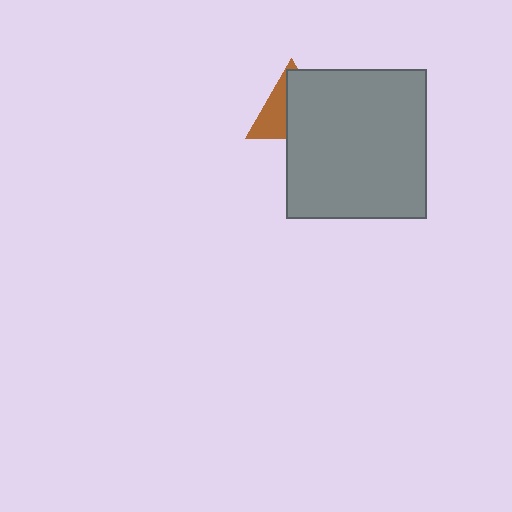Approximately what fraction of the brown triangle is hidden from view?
Roughly 60% of the brown triangle is hidden behind the gray rectangle.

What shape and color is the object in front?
The object in front is a gray rectangle.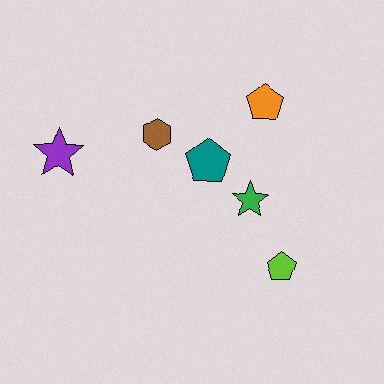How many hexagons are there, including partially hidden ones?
There is 1 hexagon.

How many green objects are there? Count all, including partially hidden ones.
There is 1 green object.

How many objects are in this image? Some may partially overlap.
There are 6 objects.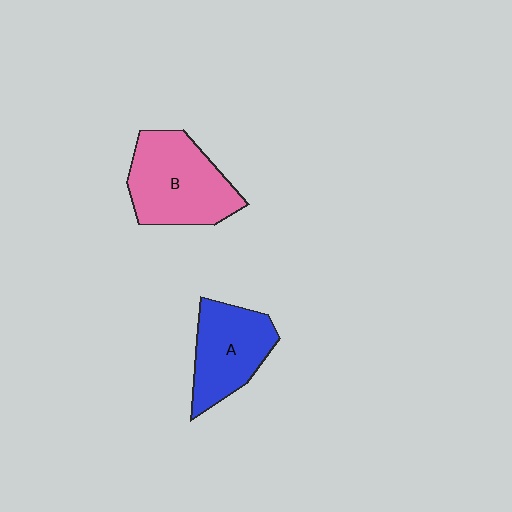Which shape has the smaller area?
Shape A (blue).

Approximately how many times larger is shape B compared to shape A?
Approximately 1.3 times.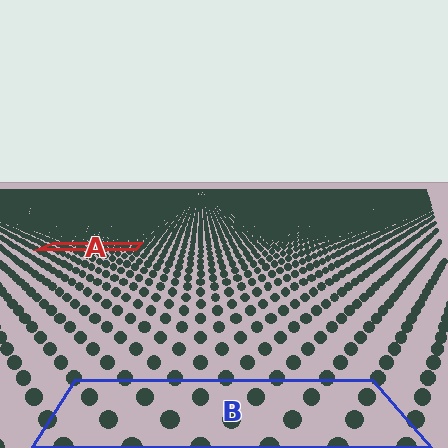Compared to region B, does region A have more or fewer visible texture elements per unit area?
Region A has more texture elements per unit area — they are packed more densely because it is farther away.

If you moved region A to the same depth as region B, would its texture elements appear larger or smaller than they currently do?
They would appear larger. At a closer depth, the same texture elements are projected at a bigger on-screen size.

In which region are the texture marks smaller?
The texture marks are smaller in region A, because it is farther away.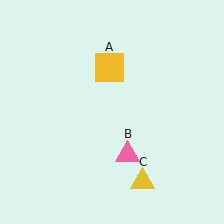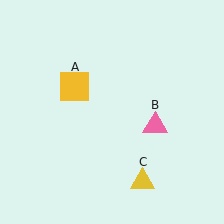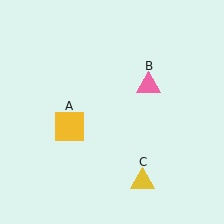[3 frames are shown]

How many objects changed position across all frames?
2 objects changed position: yellow square (object A), pink triangle (object B).